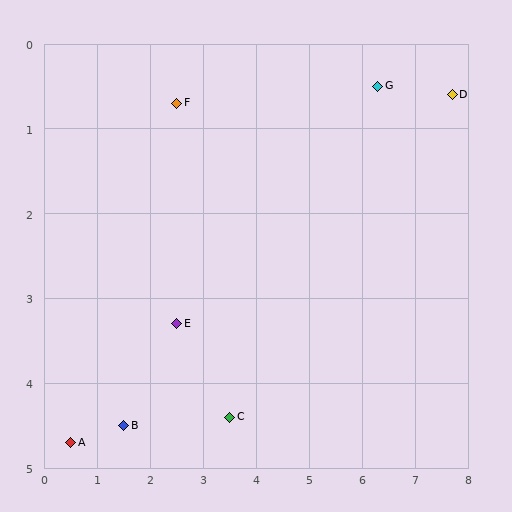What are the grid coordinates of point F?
Point F is at approximately (2.5, 0.7).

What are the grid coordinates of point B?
Point B is at approximately (1.5, 4.5).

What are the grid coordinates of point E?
Point E is at approximately (2.5, 3.3).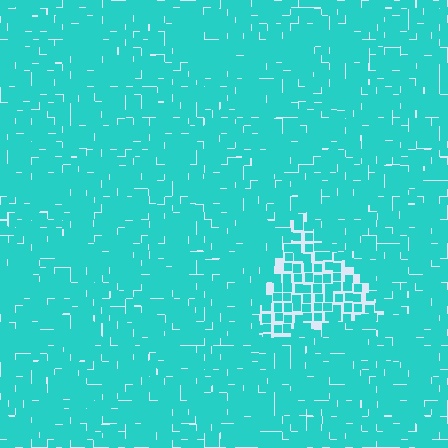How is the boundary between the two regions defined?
The boundary is defined by a change in element density (approximately 1.7x ratio). All elements are the same color, size, and shape.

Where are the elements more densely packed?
The elements are more densely packed outside the triangle boundary.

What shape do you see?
I see a triangle.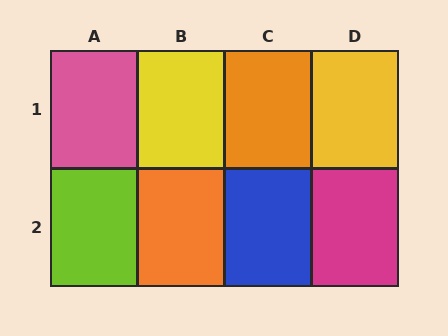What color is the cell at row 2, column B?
Orange.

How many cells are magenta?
1 cell is magenta.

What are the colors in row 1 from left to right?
Pink, yellow, orange, yellow.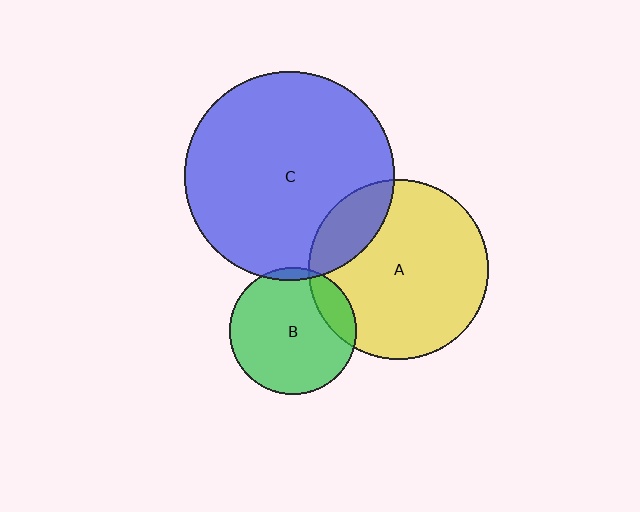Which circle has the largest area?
Circle C (blue).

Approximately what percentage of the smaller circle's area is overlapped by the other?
Approximately 20%.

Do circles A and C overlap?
Yes.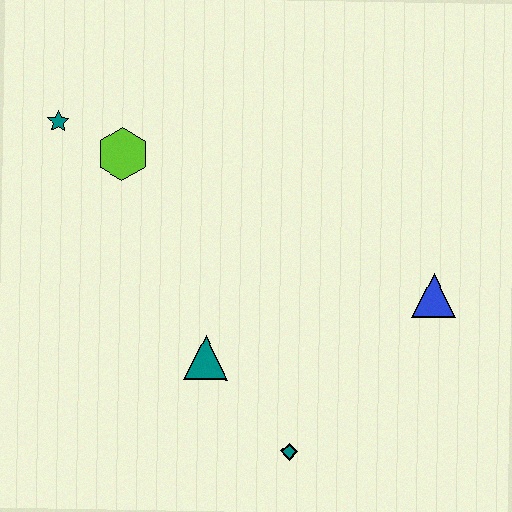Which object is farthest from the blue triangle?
The teal star is farthest from the blue triangle.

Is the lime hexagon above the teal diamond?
Yes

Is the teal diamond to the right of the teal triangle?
Yes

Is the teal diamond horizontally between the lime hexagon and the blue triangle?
Yes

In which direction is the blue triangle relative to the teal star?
The blue triangle is to the right of the teal star.